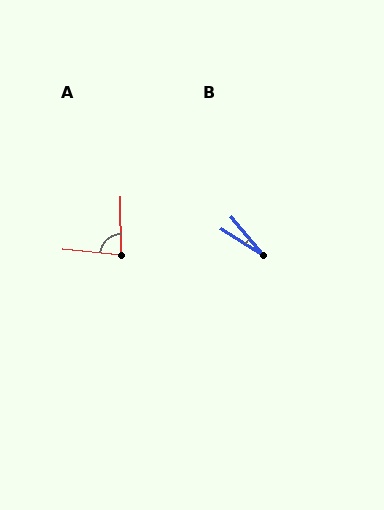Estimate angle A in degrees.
Approximately 84 degrees.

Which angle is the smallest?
B, at approximately 18 degrees.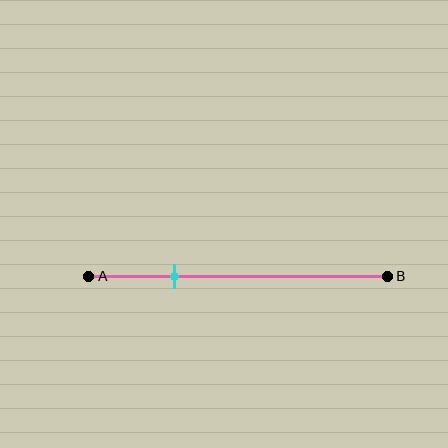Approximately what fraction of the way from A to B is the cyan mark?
The cyan mark is approximately 30% of the way from A to B.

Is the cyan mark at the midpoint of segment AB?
No, the mark is at about 30% from A, not at the 50% midpoint.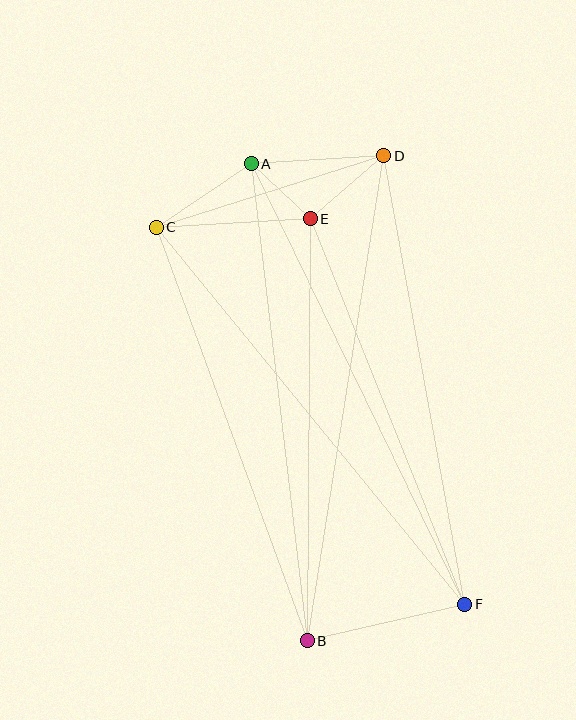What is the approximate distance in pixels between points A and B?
The distance between A and B is approximately 480 pixels.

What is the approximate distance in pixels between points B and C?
The distance between B and C is approximately 440 pixels.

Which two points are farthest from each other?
Points B and D are farthest from each other.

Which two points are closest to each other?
Points A and E are closest to each other.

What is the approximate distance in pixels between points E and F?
The distance between E and F is approximately 415 pixels.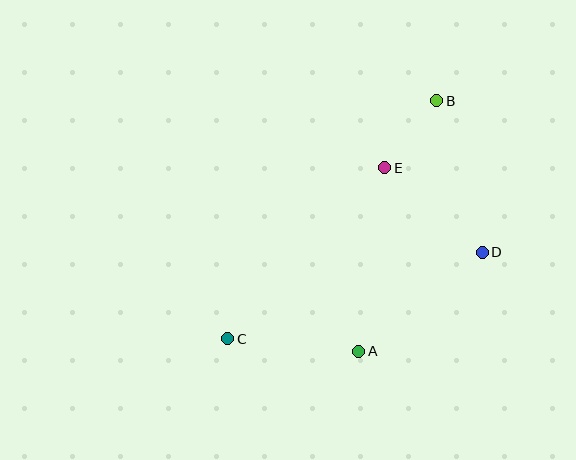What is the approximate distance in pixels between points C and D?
The distance between C and D is approximately 269 pixels.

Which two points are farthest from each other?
Points B and C are farthest from each other.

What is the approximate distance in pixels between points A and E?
The distance between A and E is approximately 186 pixels.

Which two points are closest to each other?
Points B and E are closest to each other.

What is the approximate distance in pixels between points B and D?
The distance between B and D is approximately 158 pixels.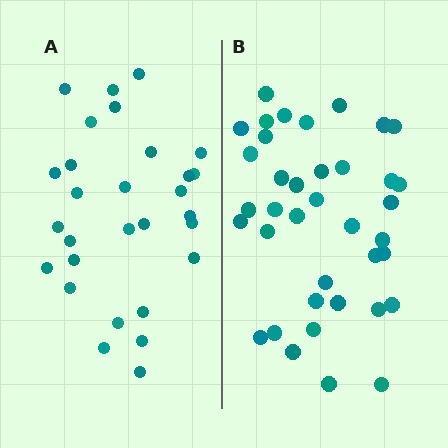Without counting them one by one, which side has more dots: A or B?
Region B (the right region) has more dots.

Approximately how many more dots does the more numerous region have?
Region B has roughly 8 or so more dots than region A.